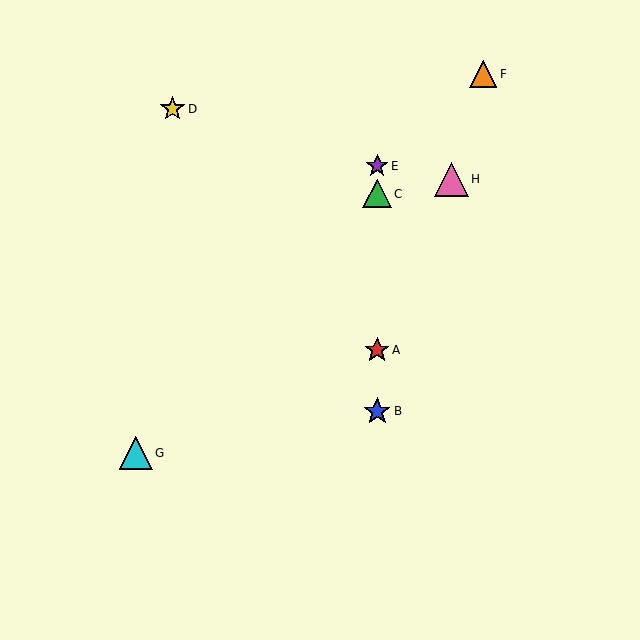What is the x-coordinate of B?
Object B is at x≈377.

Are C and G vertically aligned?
No, C is at x≈377 and G is at x≈136.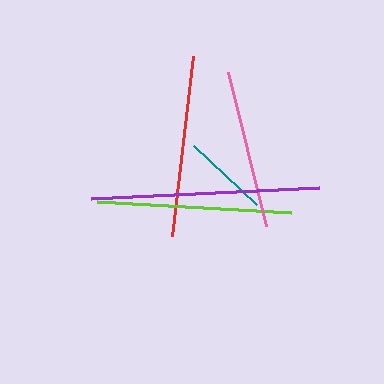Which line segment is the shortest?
The teal line is the shortest at approximately 86 pixels.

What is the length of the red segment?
The red segment is approximately 181 pixels long.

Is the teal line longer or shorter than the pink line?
The pink line is longer than the teal line.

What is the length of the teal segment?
The teal segment is approximately 86 pixels long.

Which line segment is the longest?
The purple line is the longest at approximately 228 pixels.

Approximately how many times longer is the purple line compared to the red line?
The purple line is approximately 1.3 times the length of the red line.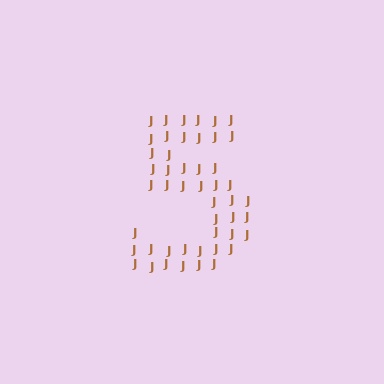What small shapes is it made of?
It is made of small letter J's.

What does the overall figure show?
The overall figure shows the digit 5.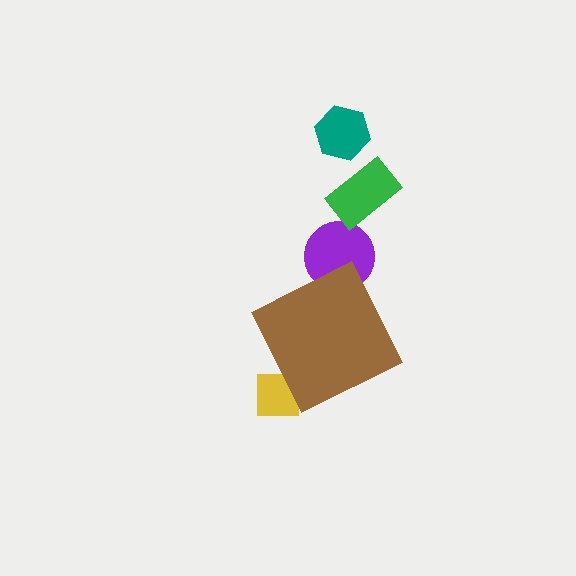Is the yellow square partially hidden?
Yes, the yellow square is partially hidden behind the brown diamond.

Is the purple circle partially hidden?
Yes, the purple circle is partially hidden behind the brown diamond.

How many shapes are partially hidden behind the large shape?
3 shapes are partially hidden.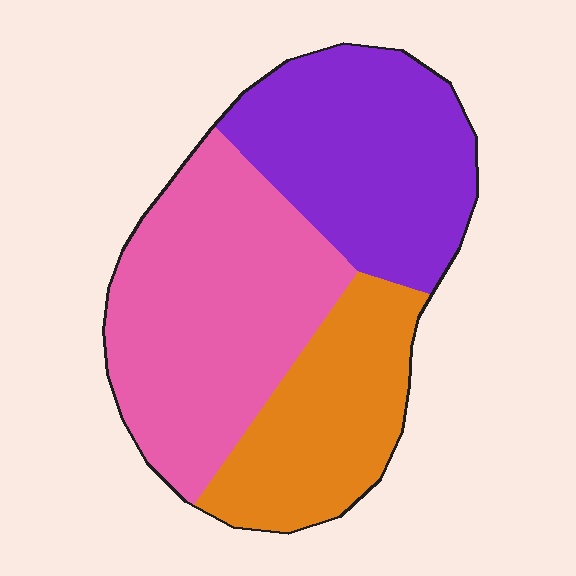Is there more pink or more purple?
Pink.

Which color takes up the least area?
Orange, at roughly 25%.